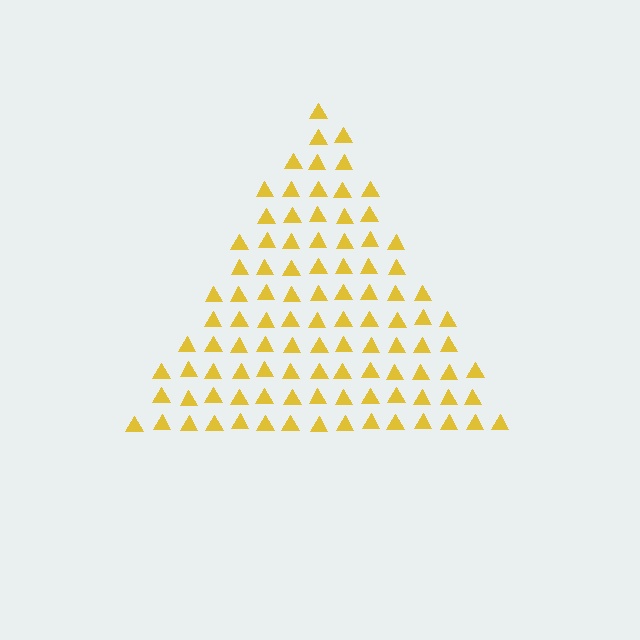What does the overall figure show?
The overall figure shows a triangle.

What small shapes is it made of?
It is made of small triangles.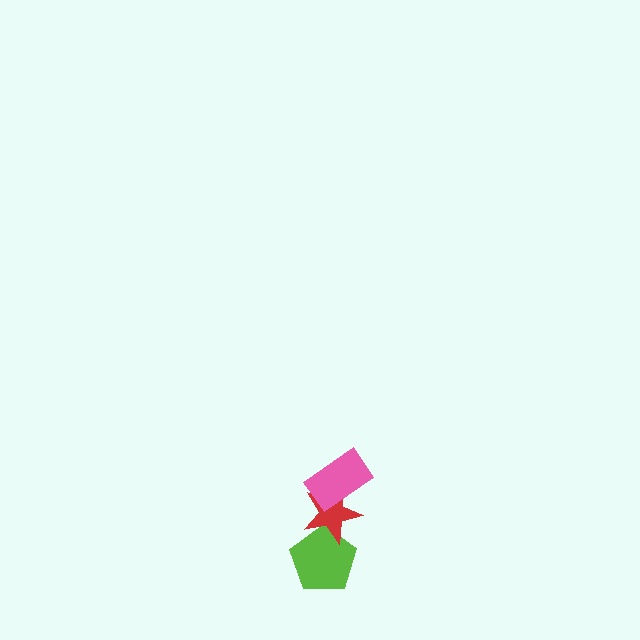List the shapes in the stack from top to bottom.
From top to bottom: the pink rectangle, the red star, the lime pentagon.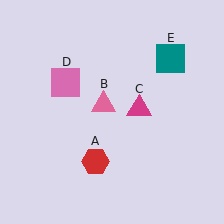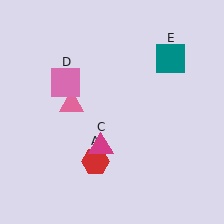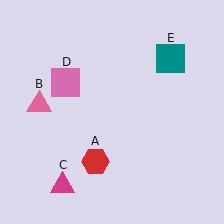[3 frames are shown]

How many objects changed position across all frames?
2 objects changed position: pink triangle (object B), magenta triangle (object C).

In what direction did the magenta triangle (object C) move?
The magenta triangle (object C) moved down and to the left.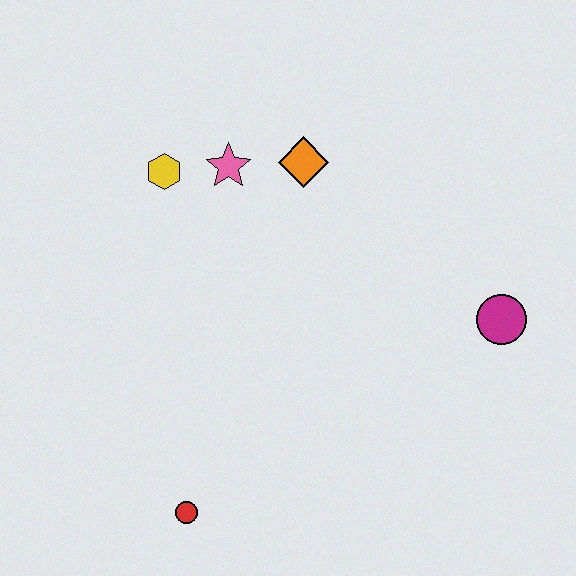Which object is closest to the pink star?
The yellow hexagon is closest to the pink star.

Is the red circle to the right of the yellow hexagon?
Yes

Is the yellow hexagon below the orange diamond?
Yes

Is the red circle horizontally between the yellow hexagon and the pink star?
Yes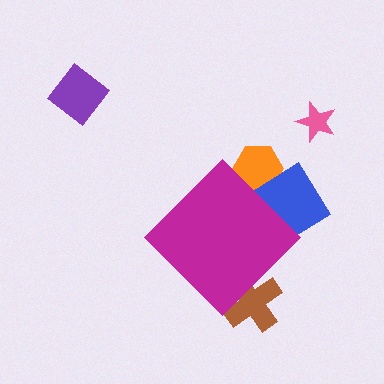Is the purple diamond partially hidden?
No, the purple diamond is fully visible.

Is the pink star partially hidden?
No, the pink star is fully visible.